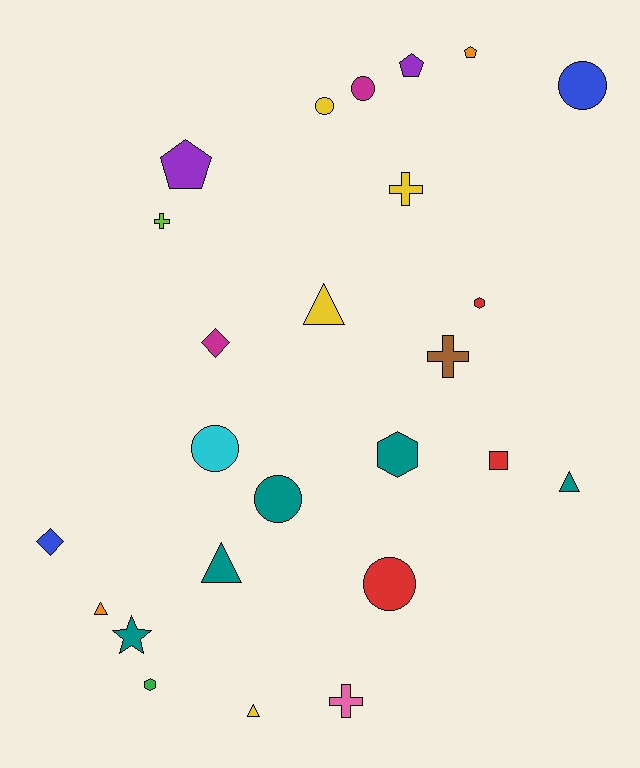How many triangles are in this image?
There are 5 triangles.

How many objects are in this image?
There are 25 objects.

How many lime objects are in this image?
There is 1 lime object.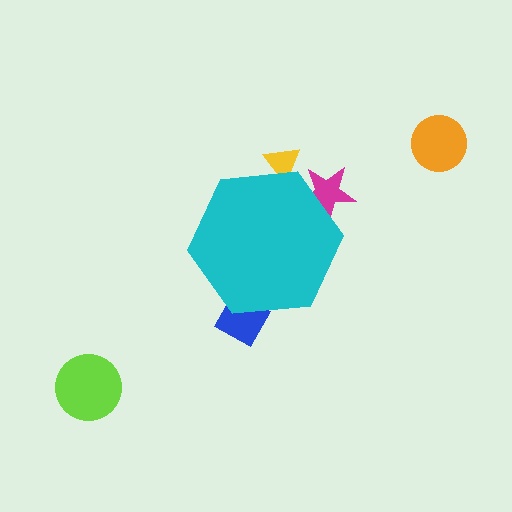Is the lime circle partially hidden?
No, the lime circle is fully visible.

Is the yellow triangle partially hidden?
Yes, the yellow triangle is partially hidden behind the cyan hexagon.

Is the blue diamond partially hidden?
Yes, the blue diamond is partially hidden behind the cyan hexagon.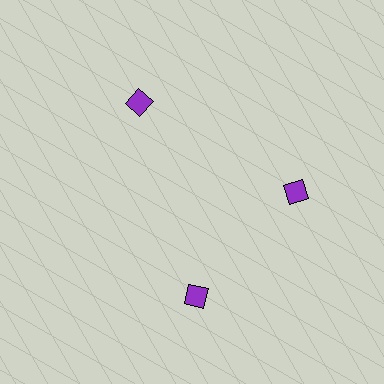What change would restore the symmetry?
The symmetry would be restored by rotating it back into even spacing with its neighbors so that all 3 diamonds sit at equal angles and equal distance from the center.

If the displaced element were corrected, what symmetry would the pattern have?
It would have 3-fold rotational symmetry — the pattern would map onto itself every 120 degrees.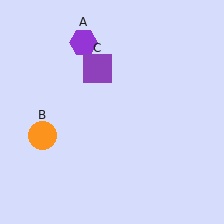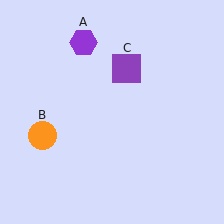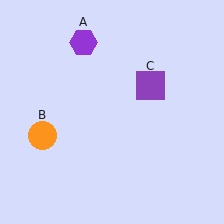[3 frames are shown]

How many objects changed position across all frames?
1 object changed position: purple square (object C).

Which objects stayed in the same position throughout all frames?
Purple hexagon (object A) and orange circle (object B) remained stationary.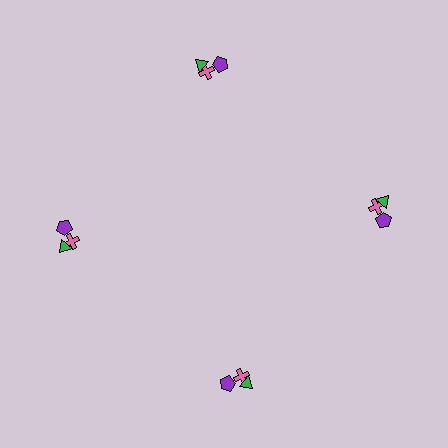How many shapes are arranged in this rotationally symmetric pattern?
There are 12 shapes, arranged in 4 groups of 3.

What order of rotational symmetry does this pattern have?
This pattern has 4-fold rotational symmetry.